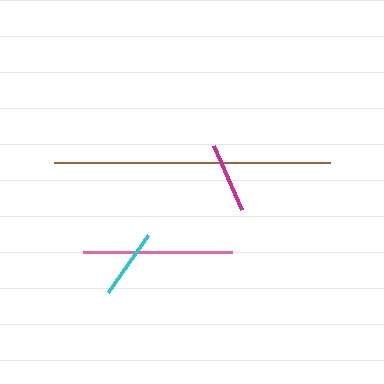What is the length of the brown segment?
The brown segment is approximately 275 pixels long.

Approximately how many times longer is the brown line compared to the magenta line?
The brown line is approximately 4.0 times the length of the magenta line.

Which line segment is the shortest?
The magenta line is the shortest at approximately 70 pixels.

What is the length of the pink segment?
The pink segment is approximately 149 pixels long.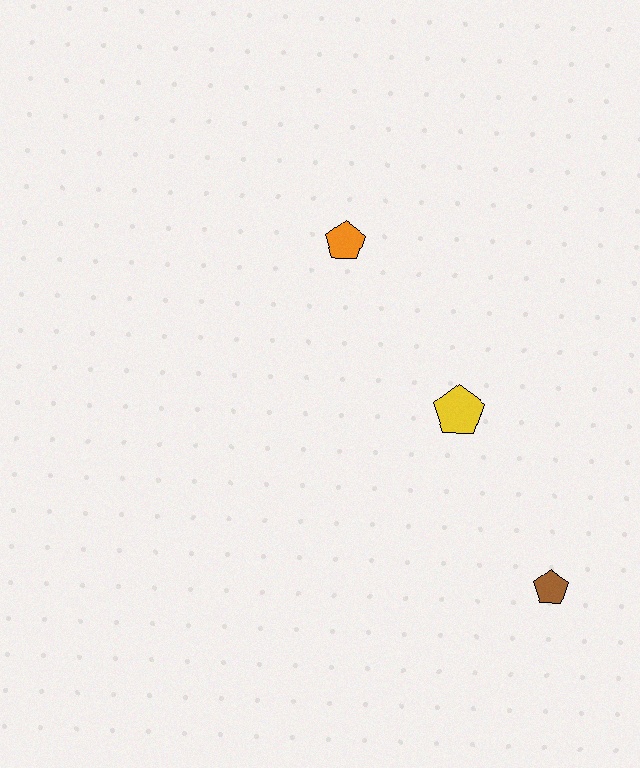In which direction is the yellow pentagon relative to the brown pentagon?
The yellow pentagon is above the brown pentagon.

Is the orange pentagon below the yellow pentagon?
No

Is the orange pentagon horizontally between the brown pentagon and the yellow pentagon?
No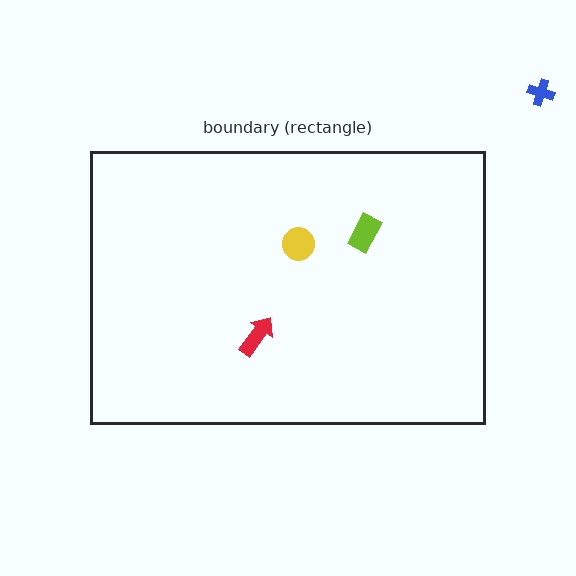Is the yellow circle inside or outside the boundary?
Inside.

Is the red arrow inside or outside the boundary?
Inside.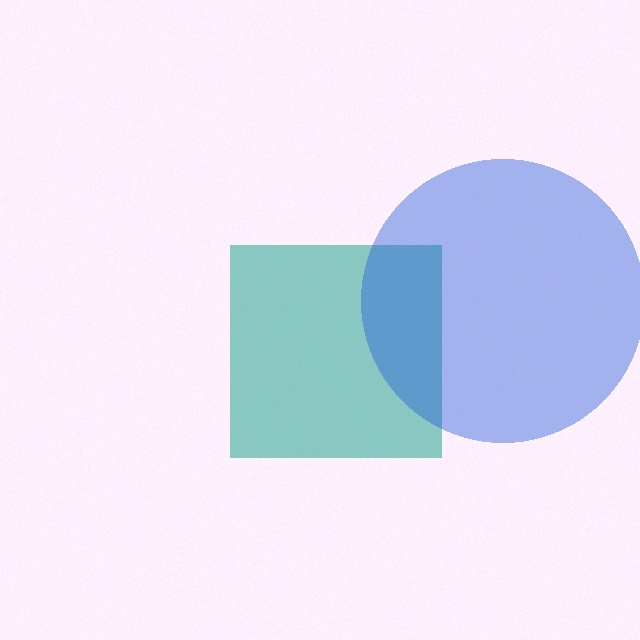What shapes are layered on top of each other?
The layered shapes are: a teal square, a blue circle.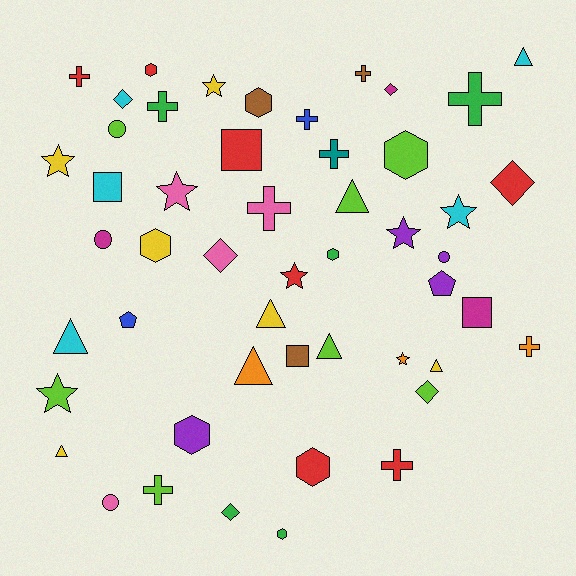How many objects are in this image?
There are 50 objects.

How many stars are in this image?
There are 8 stars.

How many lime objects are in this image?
There are 7 lime objects.